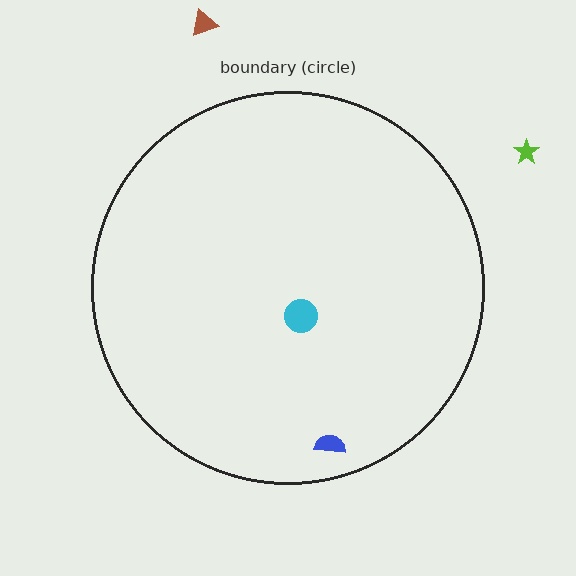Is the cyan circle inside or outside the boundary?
Inside.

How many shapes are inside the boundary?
2 inside, 2 outside.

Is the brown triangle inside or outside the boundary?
Outside.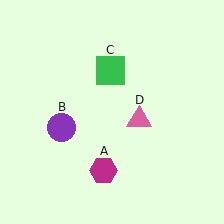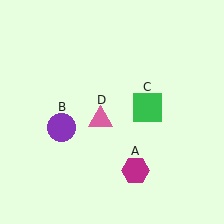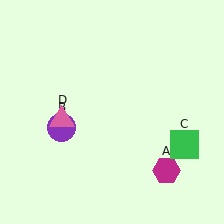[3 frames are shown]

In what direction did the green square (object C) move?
The green square (object C) moved down and to the right.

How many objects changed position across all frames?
3 objects changed position: magenta hexagon (object A), green square (object C), pink triangle (object D).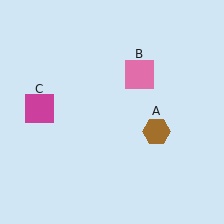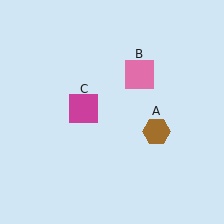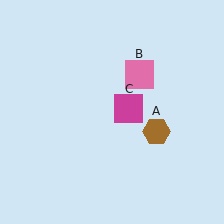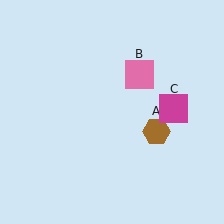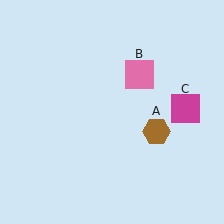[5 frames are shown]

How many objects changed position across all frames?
1 object changed position: magenta square (object C).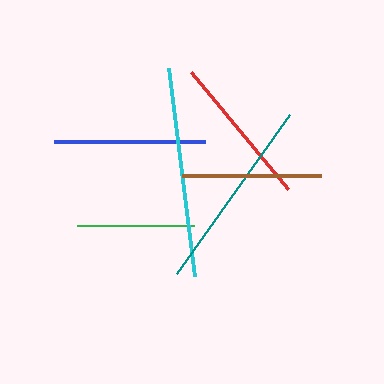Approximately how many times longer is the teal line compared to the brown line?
The teal line is approximately 1.4 times the length of the brown line.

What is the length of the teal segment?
The teal segment is approximately 195 pixels long.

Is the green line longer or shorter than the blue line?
The blue line is longer than the green line.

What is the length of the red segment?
The red segment is approximately 151 pixels long.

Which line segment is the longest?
The cyan line is the longest at approximately 210 pixels.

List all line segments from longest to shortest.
From longest to shortest: cyan, teal, red, blue, brown, green.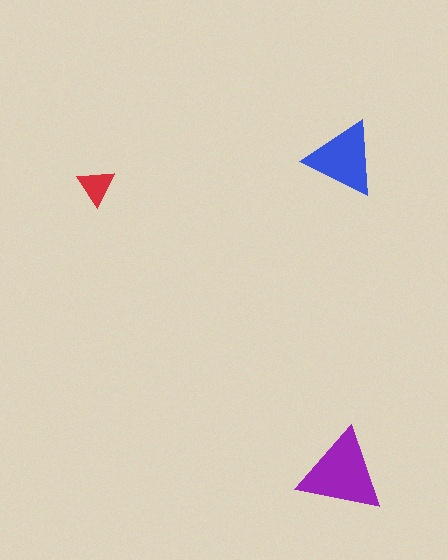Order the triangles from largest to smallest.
the purple one, the blue one, the red one.